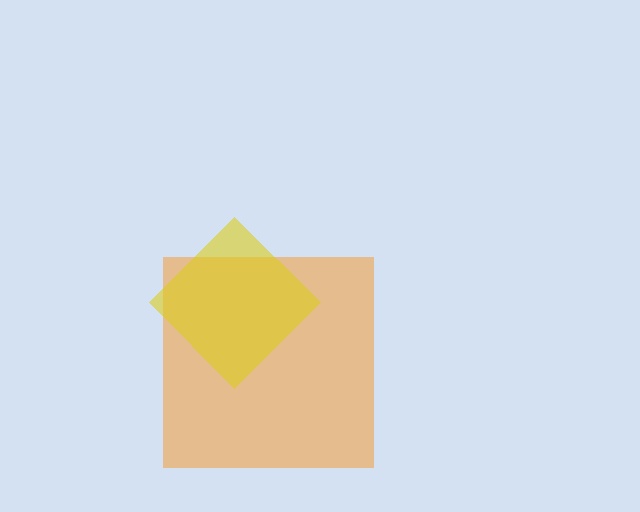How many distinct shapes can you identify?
There are 2 distinct shapes: an orange square, a yellow diamond.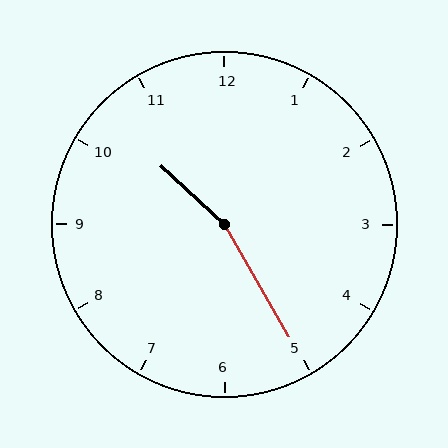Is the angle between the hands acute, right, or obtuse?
It is obtuse.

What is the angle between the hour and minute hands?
Approximately 162 degrees.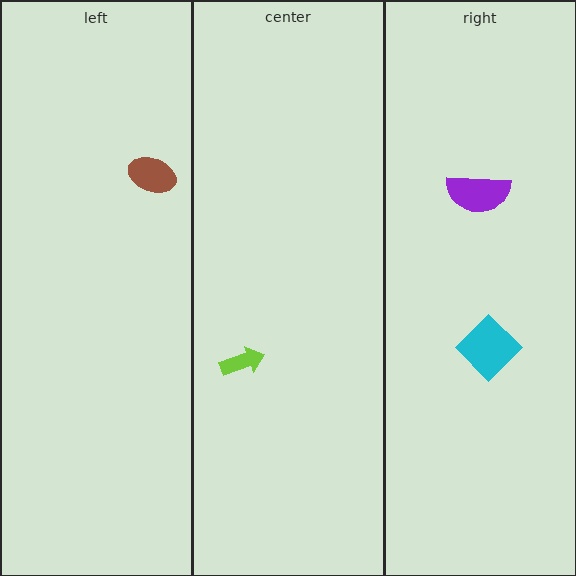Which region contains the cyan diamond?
The right region.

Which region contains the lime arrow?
The center region.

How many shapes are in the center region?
1.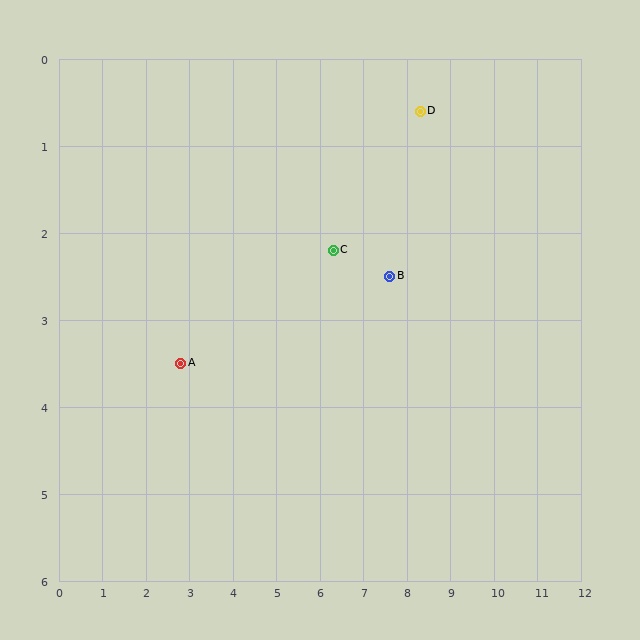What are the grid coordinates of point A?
Point A is at approximately (2.8, 3.5).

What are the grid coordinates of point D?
Point D is at approximately (8.3, 0.6).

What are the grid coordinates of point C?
Point C is at approximately (6.3, 2.2).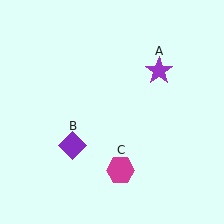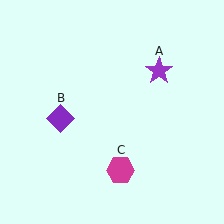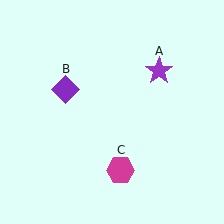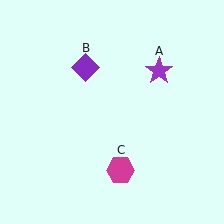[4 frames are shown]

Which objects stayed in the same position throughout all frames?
Purple star (object A) and magenta hexagon (object C) remained stationary.